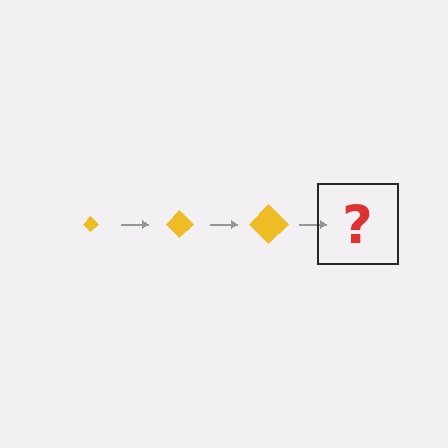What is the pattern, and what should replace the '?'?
The pattern is that the diamond gets progressively larger each step. The '?' should be a yellow diamond, larger than the previous one.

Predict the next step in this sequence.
The next step is a yellow diamond, larger than the previous one.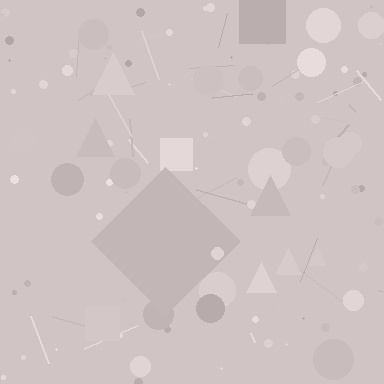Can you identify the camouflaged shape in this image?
The camouflaged shape is a diamond.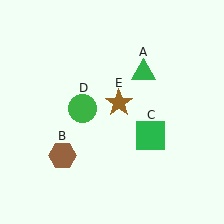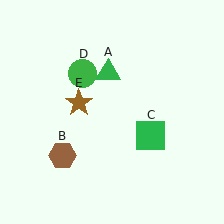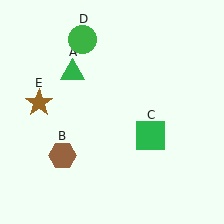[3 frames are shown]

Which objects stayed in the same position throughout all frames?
Brown hexagon (object B) and green square (object C) remained stationary.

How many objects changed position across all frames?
3 objects changed position: green triangle (object A), green circle (object D), brown star (object E).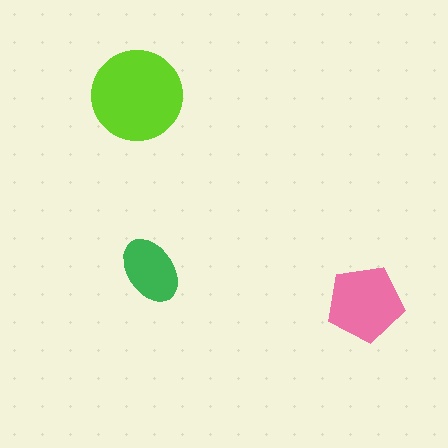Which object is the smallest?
The green ellipse.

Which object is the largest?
The lime circle.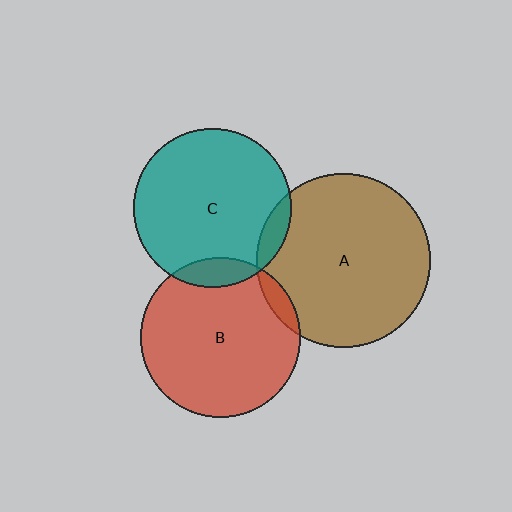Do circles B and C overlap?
Yes.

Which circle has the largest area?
Circle A (brown).